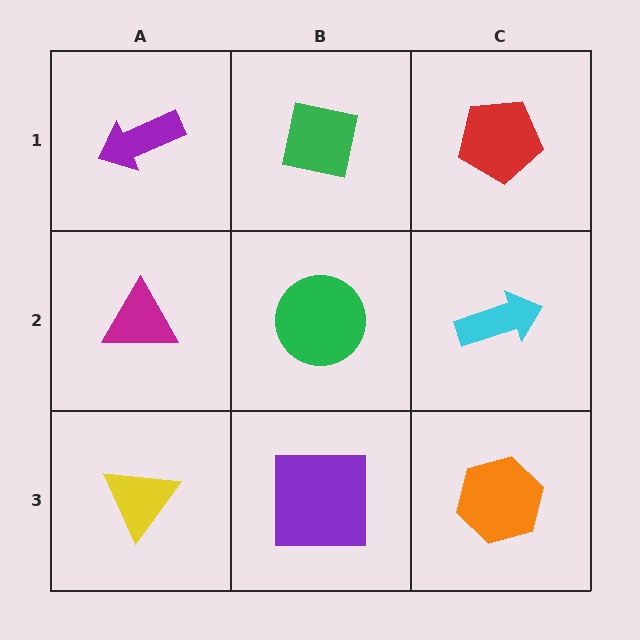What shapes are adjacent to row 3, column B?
A green circle (row 2, column B), a yellow triangle (row 3, column A), an orange hexagon (row 3, column C).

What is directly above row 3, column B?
A green circle.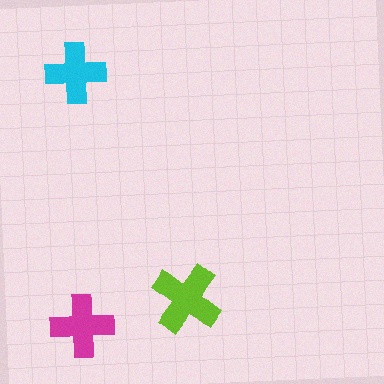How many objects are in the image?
There are 3 objects in the image.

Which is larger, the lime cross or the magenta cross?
The lime one.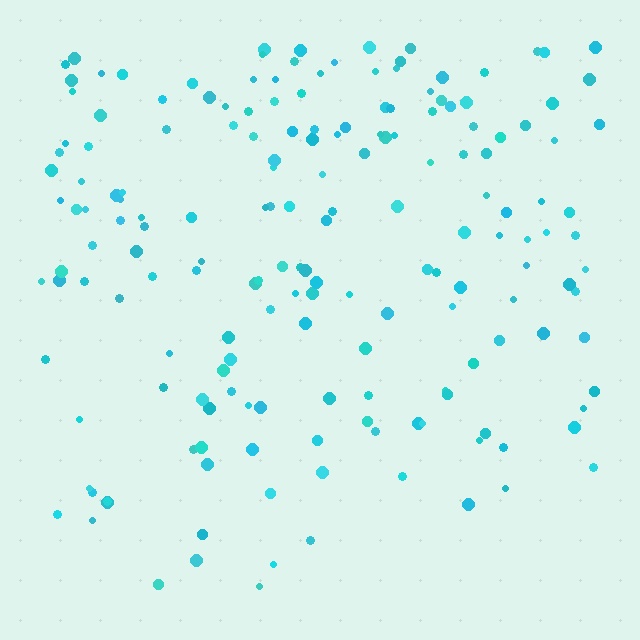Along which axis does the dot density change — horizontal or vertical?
Vertical.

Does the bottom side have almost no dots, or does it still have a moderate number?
Still a moderate number, just noticeably fewer than the top.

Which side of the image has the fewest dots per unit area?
The bottom.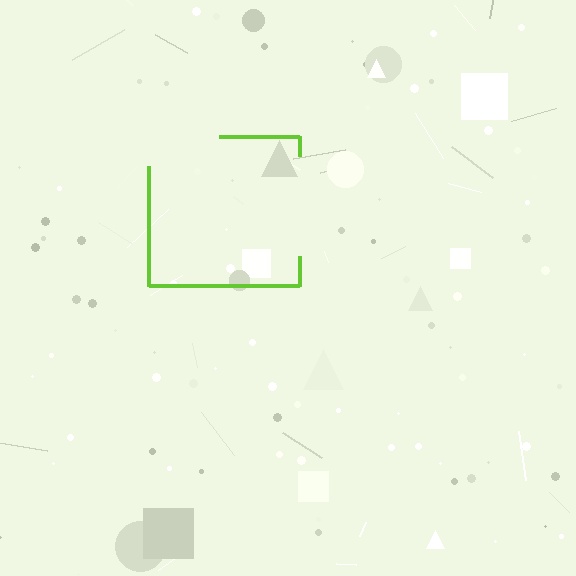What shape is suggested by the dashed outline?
The dashed outline suggests a square.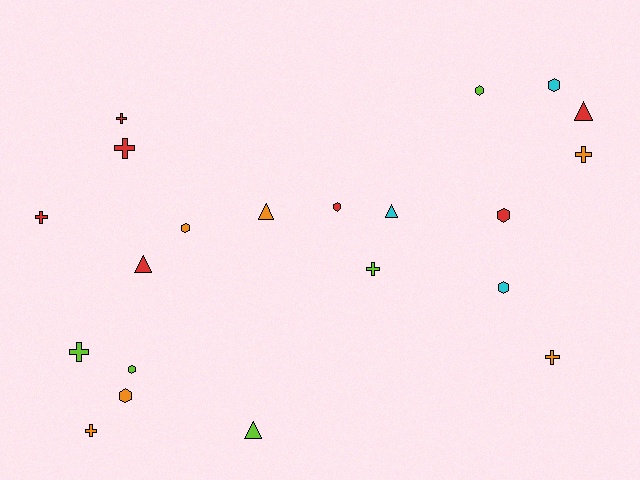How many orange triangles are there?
There is 1 orange triangle.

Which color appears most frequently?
Red, with 7 objects.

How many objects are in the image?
There are 21 objects.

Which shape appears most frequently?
Hexagon, with 8 objects.